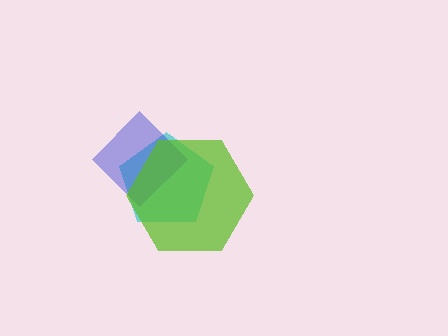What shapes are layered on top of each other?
The layered shapes are: a cyan pentagon, a blue diamond, a lime hexagon.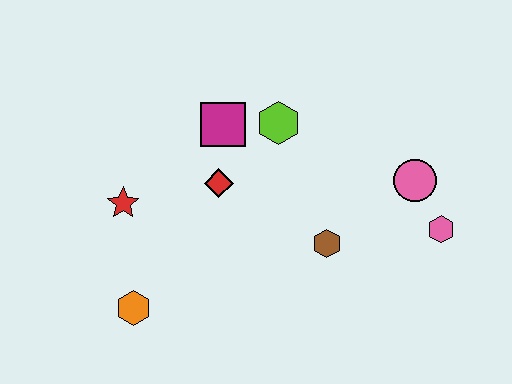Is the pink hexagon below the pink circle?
Yes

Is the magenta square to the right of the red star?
Yes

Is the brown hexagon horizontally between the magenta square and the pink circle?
Yes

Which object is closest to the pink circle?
The pink hexagon is closest to the pink circle.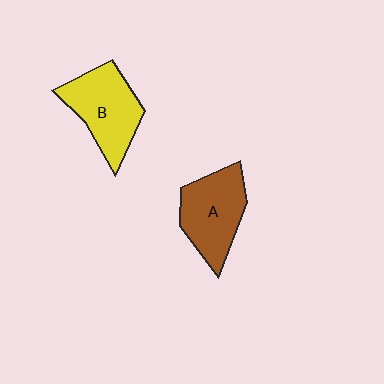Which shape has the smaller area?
Shape A (brown).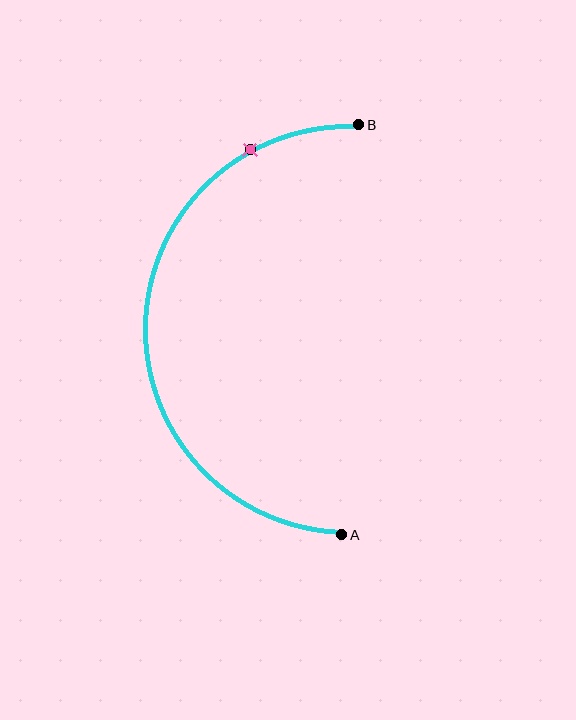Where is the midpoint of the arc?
The arc midpoint is the point on the curve farthest from the straight line joining A and B. It sits to the left of that line.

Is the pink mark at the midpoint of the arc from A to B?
No. The pink mark lies on the arc but is closer to endpoint B. The arc midpoint would be at the point on the curve equidistant along the arc from both A and B.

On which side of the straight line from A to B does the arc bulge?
The arc bulges to the left of the straight line connecting A and B.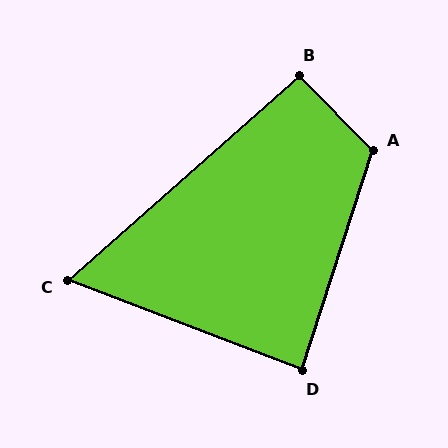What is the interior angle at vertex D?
Approximately 87 degrees (approximately right).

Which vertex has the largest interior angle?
A, at approximately 117 degrees.